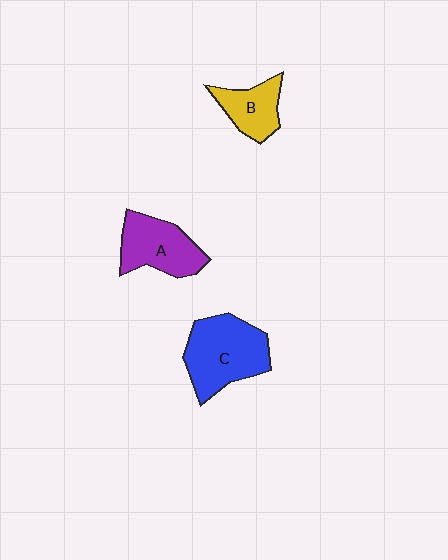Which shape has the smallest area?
Shape B (yellow).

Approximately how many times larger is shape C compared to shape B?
Approximately 1.8 times.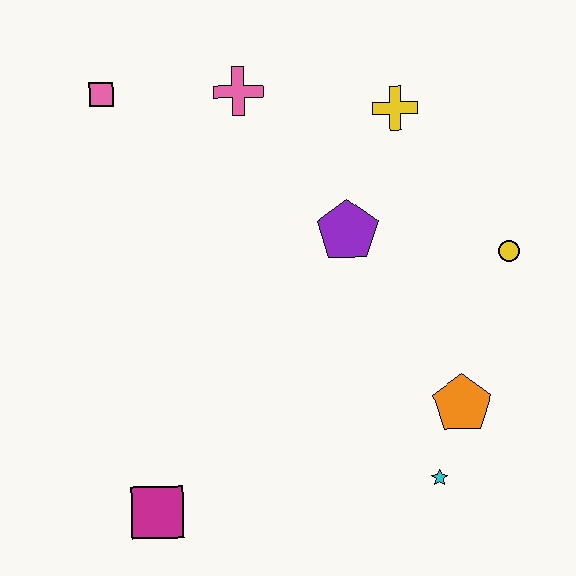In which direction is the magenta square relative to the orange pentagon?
The magenta square is to the left of the orange pentagon.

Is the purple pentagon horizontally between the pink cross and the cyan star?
Yes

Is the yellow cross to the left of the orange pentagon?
Yes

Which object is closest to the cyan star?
The orange pentagon is closest to the cyan star.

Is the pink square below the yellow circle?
No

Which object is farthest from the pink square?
The cyan star is farthest from the pink square.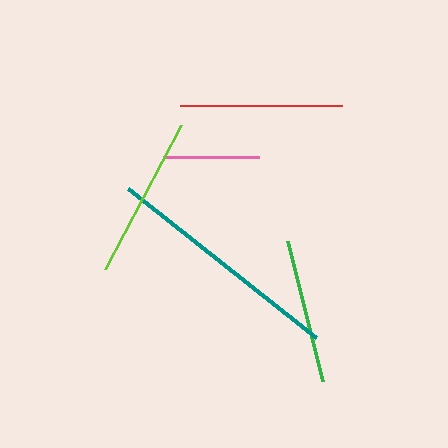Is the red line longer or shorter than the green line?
The red line is longer than the green line.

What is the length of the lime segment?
The lime segment is approximately 163 pixels long.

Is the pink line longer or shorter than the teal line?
The teal line is longer than the pink line.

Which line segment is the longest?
The teal line is the longest at approximately 240 pixels.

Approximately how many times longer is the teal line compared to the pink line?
The teal line is approximately 2.5 times the length of the pink line.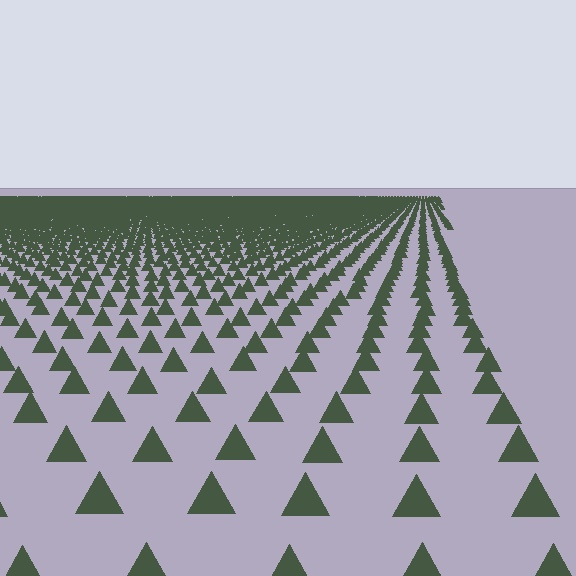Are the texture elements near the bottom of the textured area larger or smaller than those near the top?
Larger. Near the bottom, elements are closer to the viewer and appear at a bigger on-screen size.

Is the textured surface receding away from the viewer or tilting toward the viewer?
The surface is receding away from the viewer. Texture elements get smaller and denser toward the top.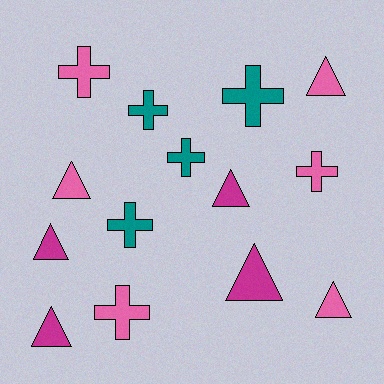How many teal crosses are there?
There are 4 teal crosses.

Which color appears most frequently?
Pink, with 6 objects.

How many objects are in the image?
There are 14 objects.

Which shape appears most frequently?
Triangle, with 7 objects.